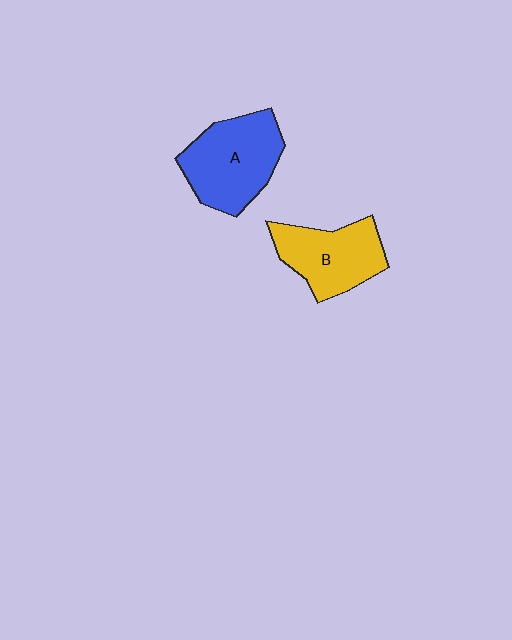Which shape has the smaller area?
Shape B (yellow).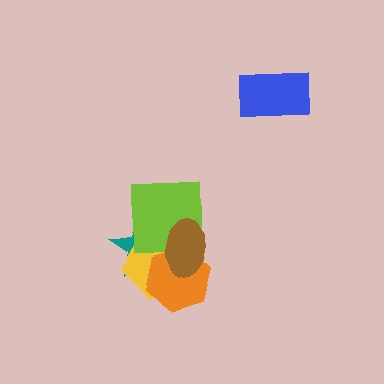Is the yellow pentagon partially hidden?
Yes, it is partially covered by another shape.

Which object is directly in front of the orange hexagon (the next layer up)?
The lime square is directly in front of the orange hexagon.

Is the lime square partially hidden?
Yes, it is partially covered by another shape.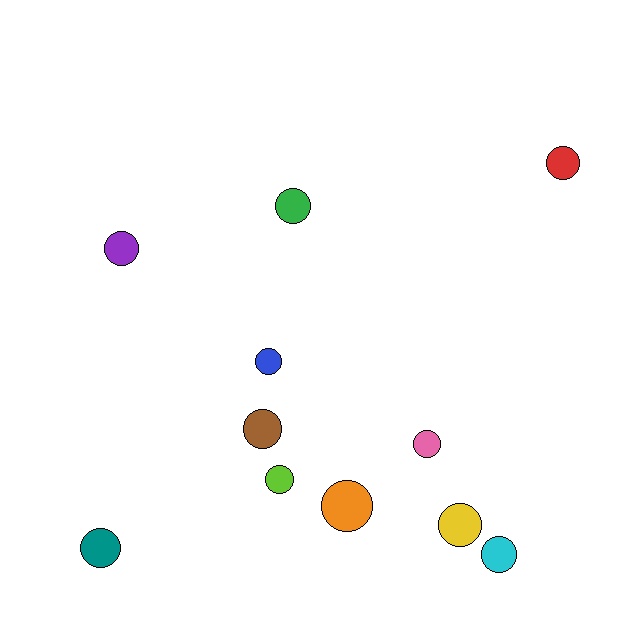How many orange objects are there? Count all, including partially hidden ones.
There is 1 orange object.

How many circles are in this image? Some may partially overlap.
There are 11 circles.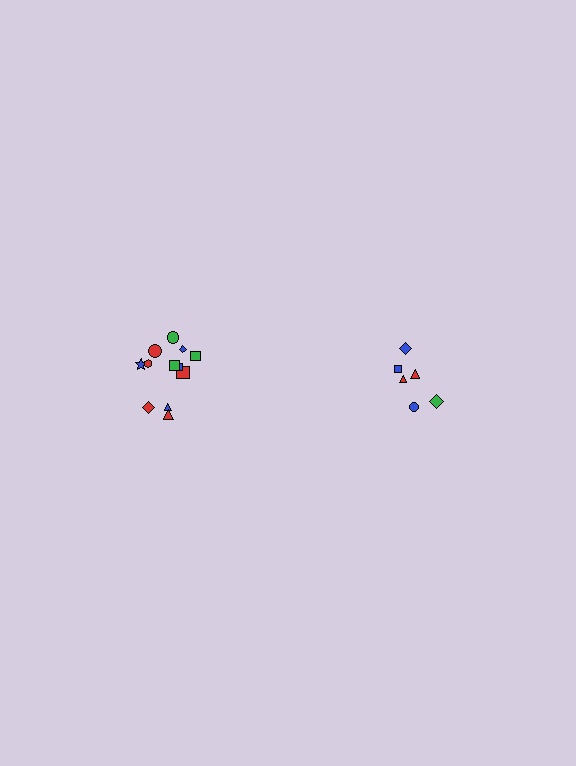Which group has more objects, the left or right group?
The left group.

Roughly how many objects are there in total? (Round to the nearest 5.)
Roughly 20 objects in total.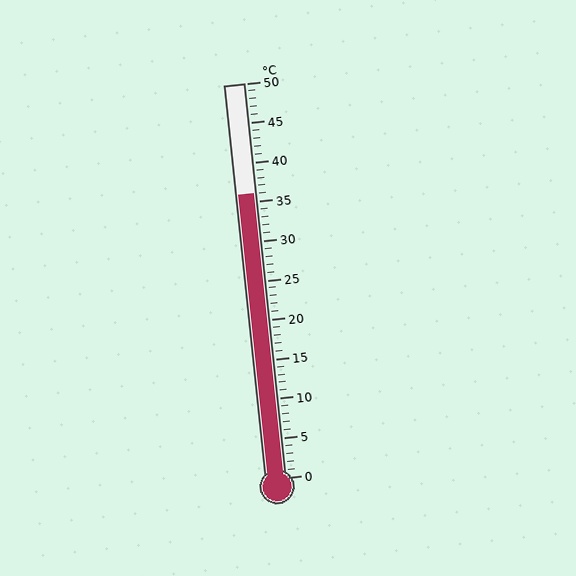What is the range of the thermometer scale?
The thermometer scale ranges from 0°C to 50°C.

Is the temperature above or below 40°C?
The temperature is below 40°C.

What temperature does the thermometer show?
The thermometer shows approximately 36°C.